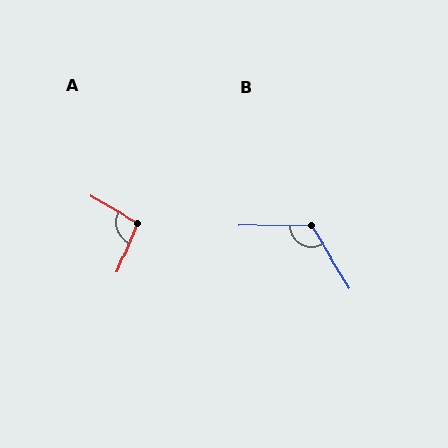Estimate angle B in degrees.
Approximately 121 degrees.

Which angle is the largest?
B, at approximately 121 degrees.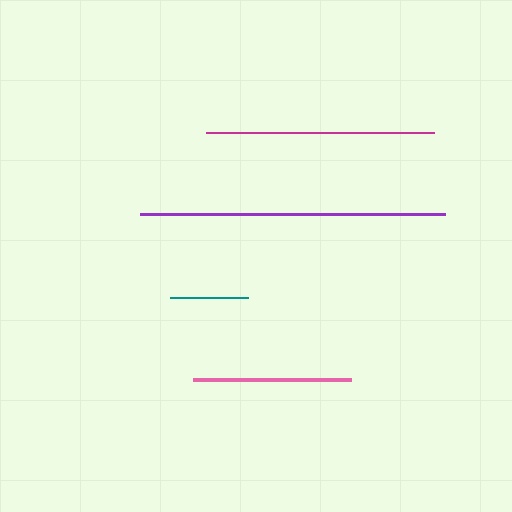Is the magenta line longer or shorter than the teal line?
The magenta line is longer than the teal line.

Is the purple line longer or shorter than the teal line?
The purple line is longer than the teal line.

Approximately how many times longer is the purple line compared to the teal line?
The purple line is approximately 3.9 times the length of the teal line.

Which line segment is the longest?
The purple line is the longest at approximately 305 pixels.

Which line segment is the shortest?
The teal line is the shortest at approximately 78 pixels.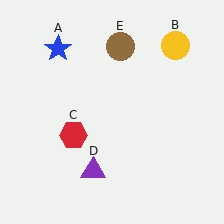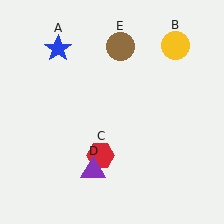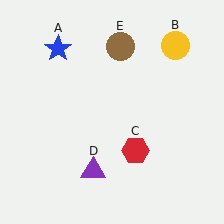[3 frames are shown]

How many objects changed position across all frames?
1 object changed position: red hexagon (object C).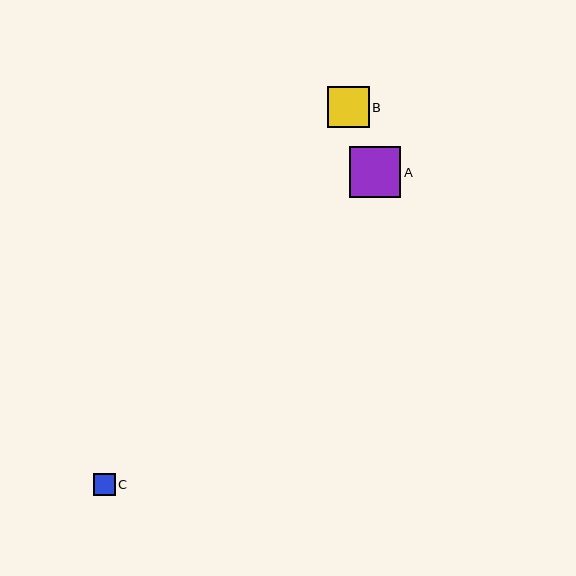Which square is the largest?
Square A is the largest with a size of approximately 52 pixels.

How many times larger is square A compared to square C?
Square A is approximately 2.3 times the size of square C.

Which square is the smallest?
Square C is the smallest with a size of approximately 22 pixels.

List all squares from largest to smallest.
From largest to smallest: A, B, C.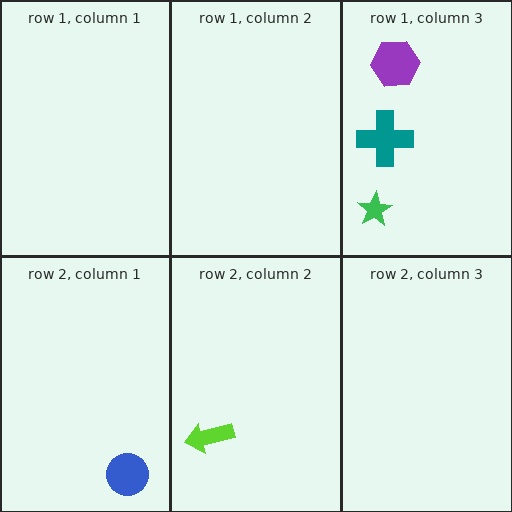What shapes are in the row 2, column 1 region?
The blue circle.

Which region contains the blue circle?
The row 2, column 1 region.